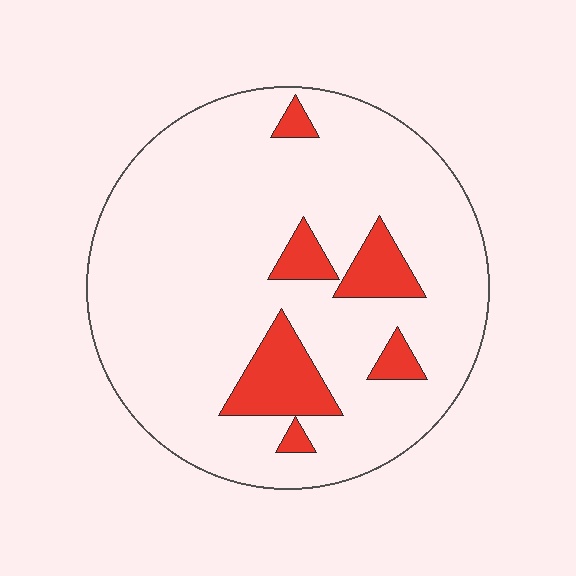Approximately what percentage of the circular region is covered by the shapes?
Approximately 15%.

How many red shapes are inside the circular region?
6.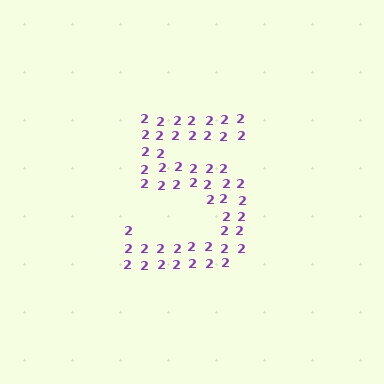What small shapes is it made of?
It is made of small digit 2's.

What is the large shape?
The large shape is the digit 5.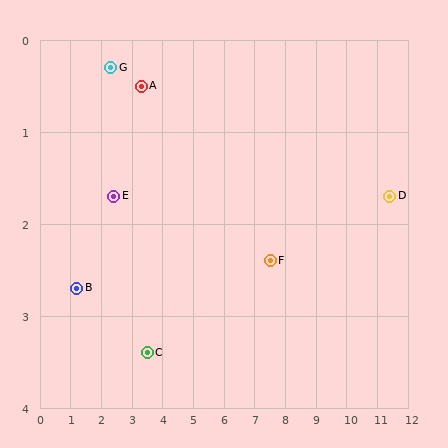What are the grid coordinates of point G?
Point G is at approximately (2.3, 0.3).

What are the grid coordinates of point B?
Point B is at approximately (1.2, 2.7).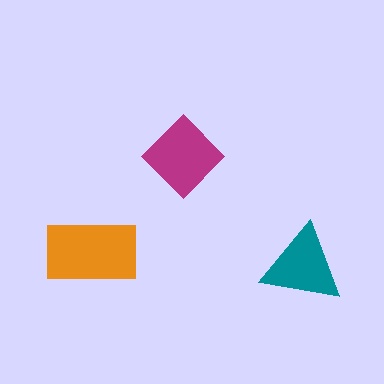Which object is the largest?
The orange rectangle.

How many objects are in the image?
There are 3 objects in the image.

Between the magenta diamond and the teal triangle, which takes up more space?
The magenta diamond.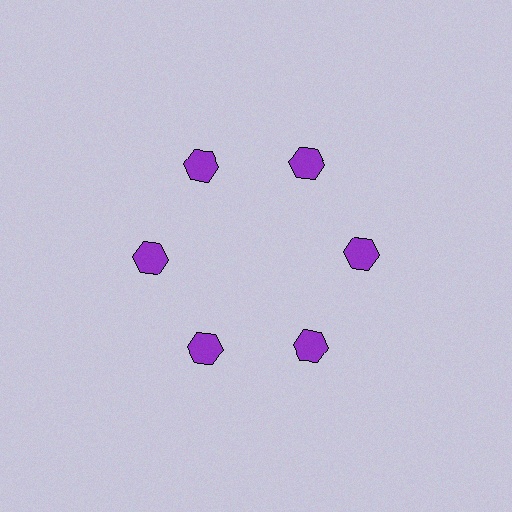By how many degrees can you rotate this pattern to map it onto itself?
The pattern maps onto itself every 60 degrees of rotation.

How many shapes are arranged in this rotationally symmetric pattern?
There are 6 shapes, arranged in 6 groups of 1.